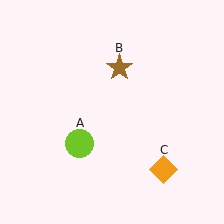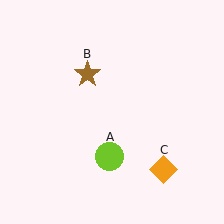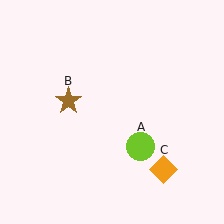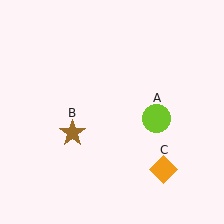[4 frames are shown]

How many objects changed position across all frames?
2 objects changed position: lime circle (object A), brown star (object B).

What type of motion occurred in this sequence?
The lime circle (object A), brown star (object B) rotated counterclockwise around the center of the scene.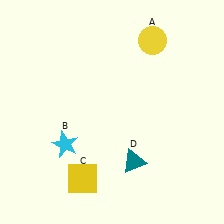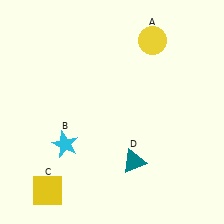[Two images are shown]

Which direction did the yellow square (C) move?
The yellow square (C) moved left.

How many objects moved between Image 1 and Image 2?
1 object moved between the two images.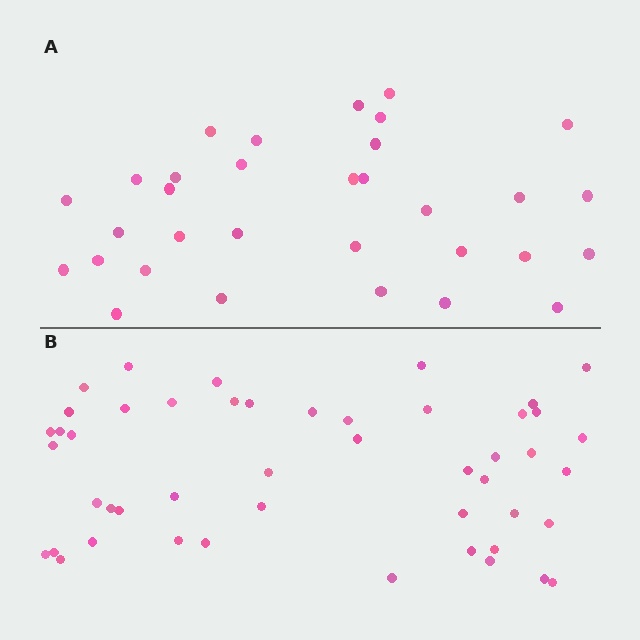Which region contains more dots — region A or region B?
Region B (the bottom region) has more dots.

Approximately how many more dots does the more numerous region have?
Region B has approximately 15 more dots than region A.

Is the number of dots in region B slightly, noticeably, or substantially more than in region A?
Region B has substantially more. The ratio is roughly 1.5 to 1.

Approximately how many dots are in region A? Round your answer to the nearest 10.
About 30 dots. (The exact count is 32, which rounds to 30.)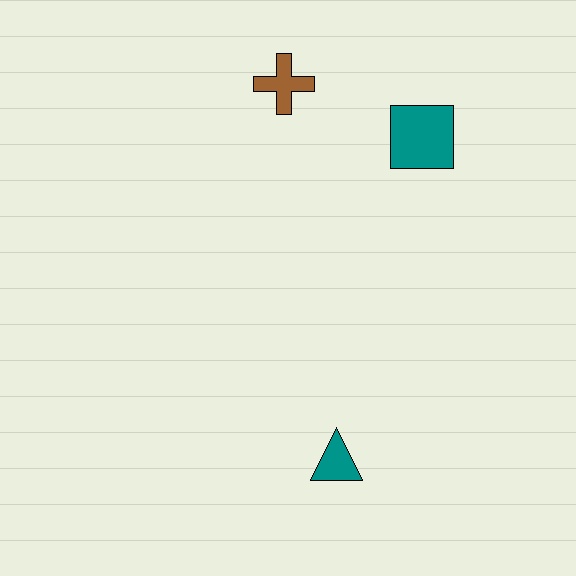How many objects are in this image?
There are 3 objects.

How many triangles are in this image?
There is 1 triangle.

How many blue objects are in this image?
There are no blue objects.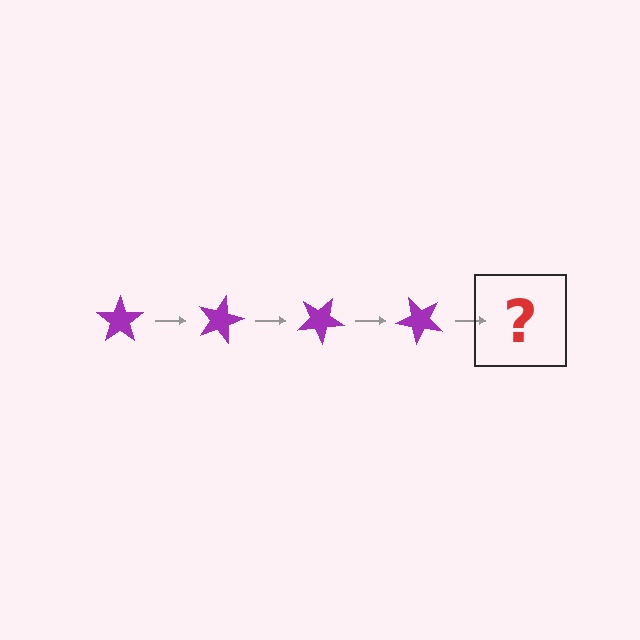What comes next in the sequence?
The next element should be a purple star rotated 60 degrees.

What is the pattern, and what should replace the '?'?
The pattern is that the star rotates 15 degrees each step. The '?' should be a purple star rotated 60 degrees.